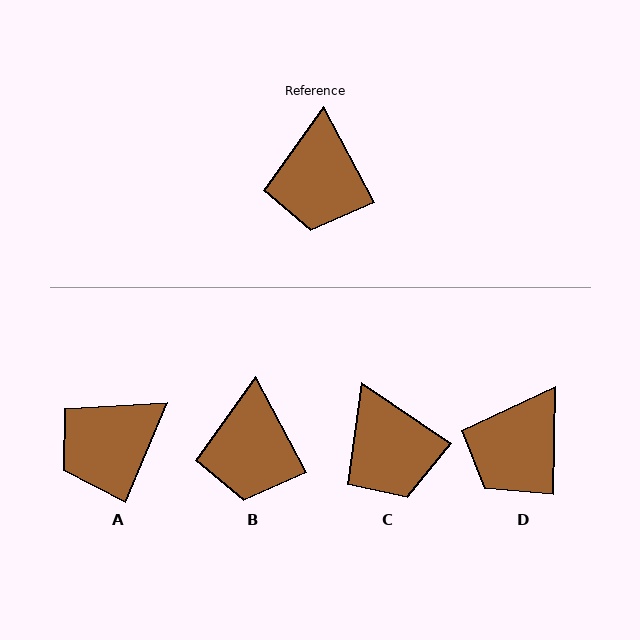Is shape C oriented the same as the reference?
No, it is off by about 28 degrees.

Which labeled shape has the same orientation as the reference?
B.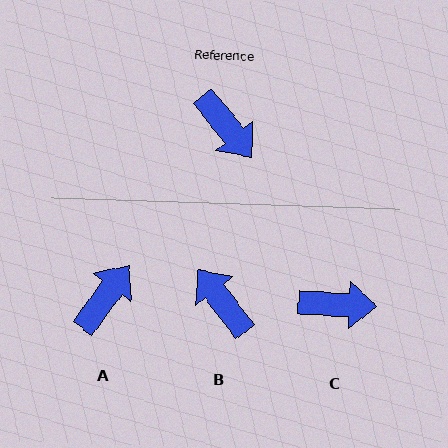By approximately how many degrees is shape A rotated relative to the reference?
Approximately 105 degrees counter-clockwise.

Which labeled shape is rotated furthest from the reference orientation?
B, about 178 degrees away.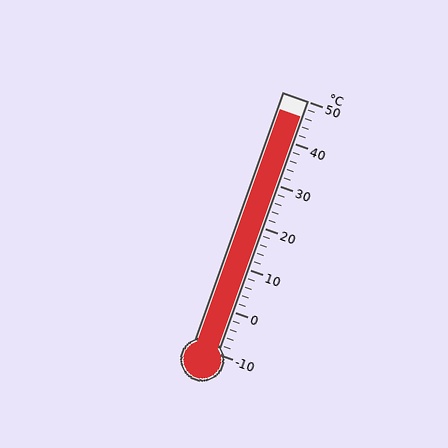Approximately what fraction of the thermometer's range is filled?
The thermometer is filled to approximately 95% of its range.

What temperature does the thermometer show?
The thermometer shows approximately 46°C.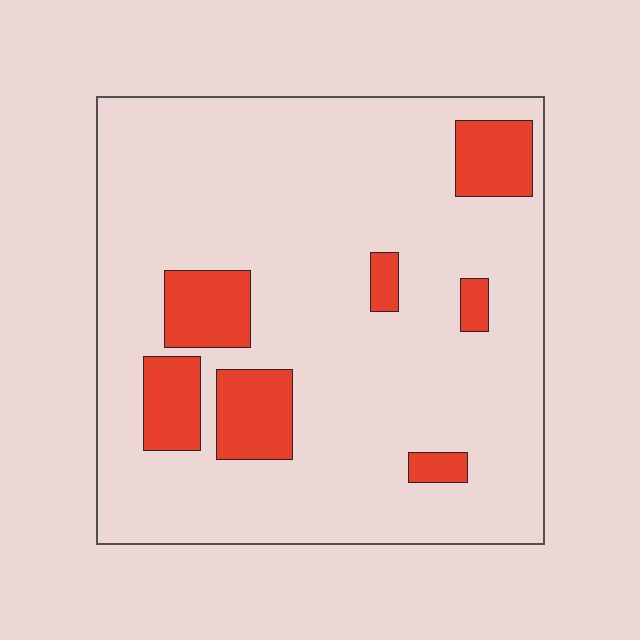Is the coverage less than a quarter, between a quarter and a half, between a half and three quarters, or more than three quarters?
Less than a quarter.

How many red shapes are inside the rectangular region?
7.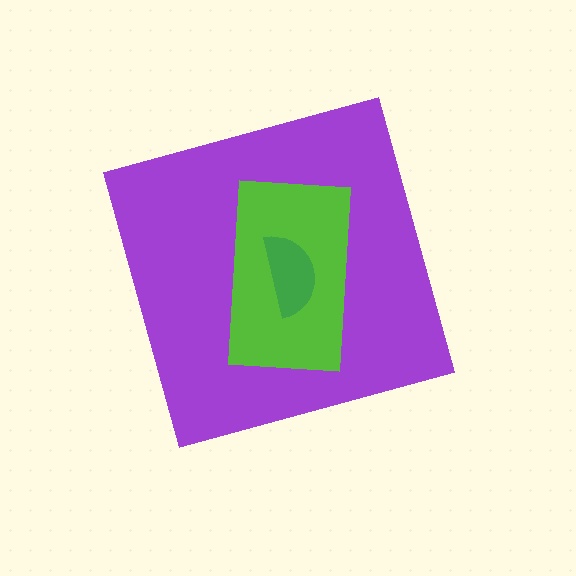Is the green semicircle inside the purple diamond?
Yes.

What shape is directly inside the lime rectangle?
The green semicircle.